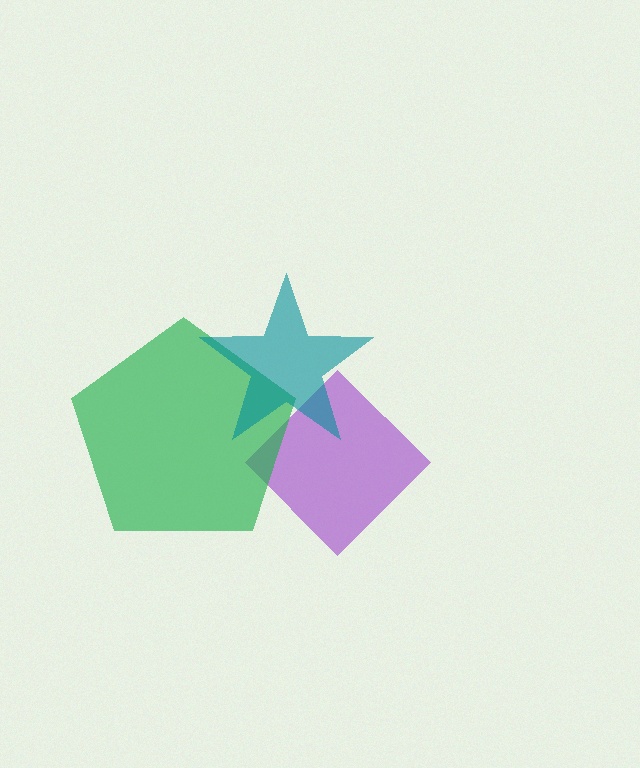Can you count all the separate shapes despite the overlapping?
Yes, there are 3 separate shapes.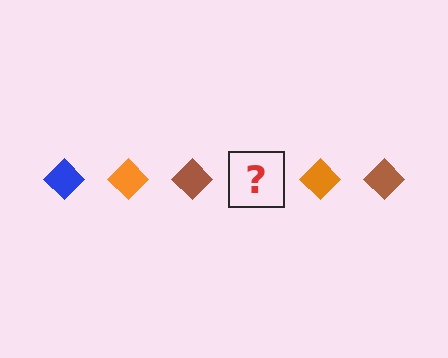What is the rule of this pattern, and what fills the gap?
The rule is that the pattern cycles through blue, orange, brown diamonds. The gap should be filled with a blue diamond.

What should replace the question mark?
The question mark should be replaced with a blue diamond.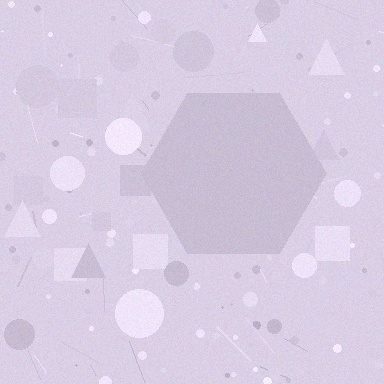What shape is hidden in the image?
A hexagon is hidden in the image.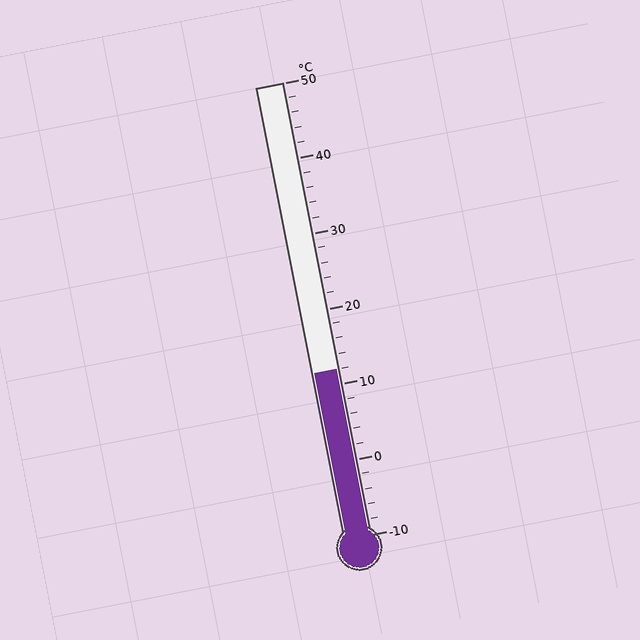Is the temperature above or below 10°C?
The temperature is above 10°C.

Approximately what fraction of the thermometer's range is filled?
The thermometer is filled to approximately 35% of its range.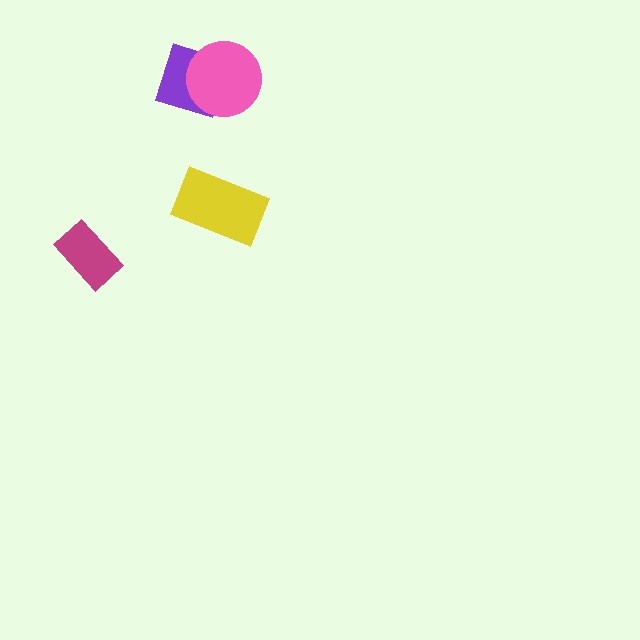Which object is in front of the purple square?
The pink circle is in front of the purple square.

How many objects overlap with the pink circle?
1 object overlaps with the pink circle.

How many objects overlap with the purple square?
1 object overlaps with the purple square.